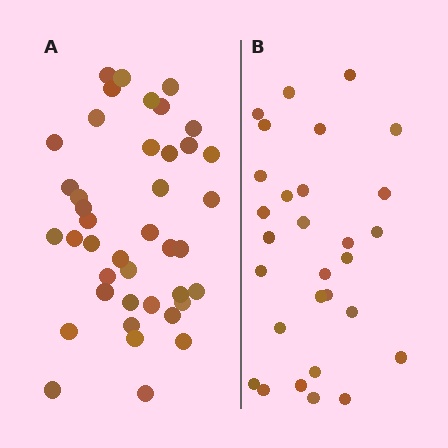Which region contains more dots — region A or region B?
Region A (the left region) has more dots.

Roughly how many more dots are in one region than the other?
Region A has roughly 12 or so more dots than region B.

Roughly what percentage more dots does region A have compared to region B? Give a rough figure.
About 40% more.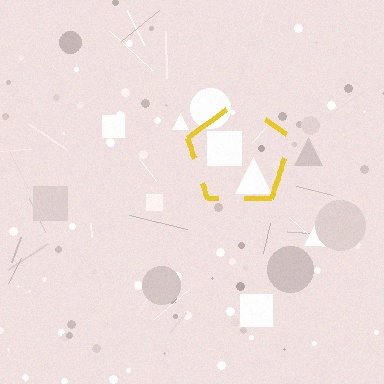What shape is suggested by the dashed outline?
The dashed outline suggests a pentagon.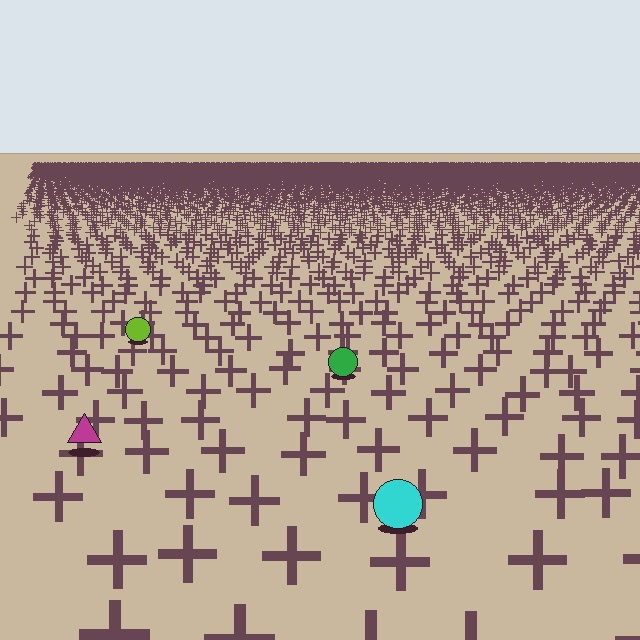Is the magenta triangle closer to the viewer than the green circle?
Yes. The magenta triangle is closer — you can tell from the texture gradient: the ground texture is coarser near it.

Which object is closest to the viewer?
The cyan circle is closest. The texture marks near it are larger and more spread out.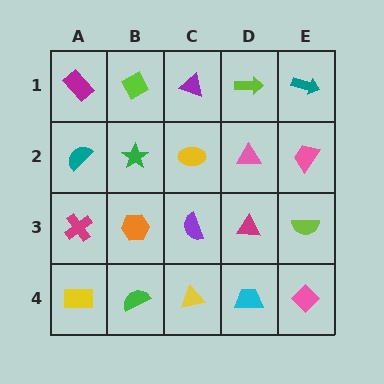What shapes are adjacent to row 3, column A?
A teal semicircle (row 2, column A), a yellow rectangle (row 4, column A), an orange hexagon (row 3, column B).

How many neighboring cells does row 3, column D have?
4.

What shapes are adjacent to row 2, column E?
A teal arrow (row 1, column E), a lime semicircle (row 3, column E), a pink triangle (row 2, column D).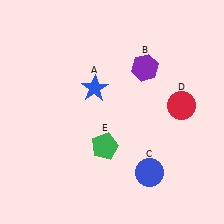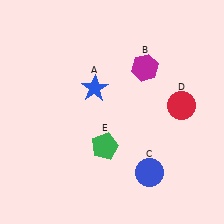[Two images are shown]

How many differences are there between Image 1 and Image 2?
There is 1 difference between the two images.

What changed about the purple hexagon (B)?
In Image 1, B is purple. In Image 2, it changed to magenta.